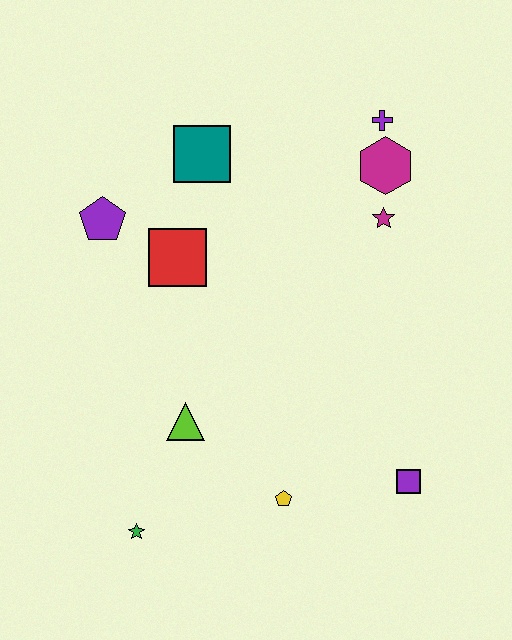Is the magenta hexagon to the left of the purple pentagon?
No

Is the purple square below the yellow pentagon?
No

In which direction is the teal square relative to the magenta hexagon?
The teal square is to the left of the magenta hexagon.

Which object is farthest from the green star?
The purple cross is farthest from the green star.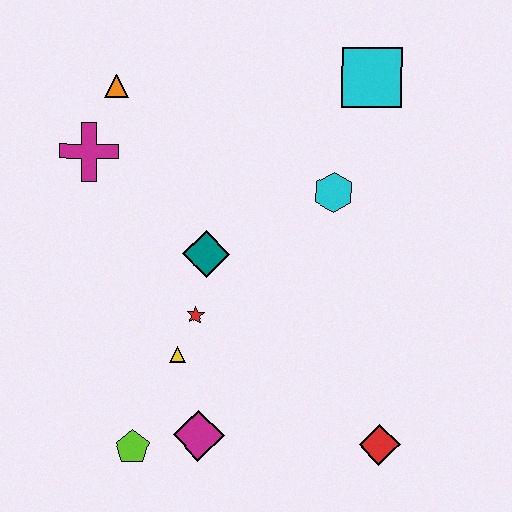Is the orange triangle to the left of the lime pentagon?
Yes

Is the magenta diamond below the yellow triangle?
Yes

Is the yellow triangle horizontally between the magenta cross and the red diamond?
Yes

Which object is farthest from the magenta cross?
The red diamond is farthest from the magenta cross.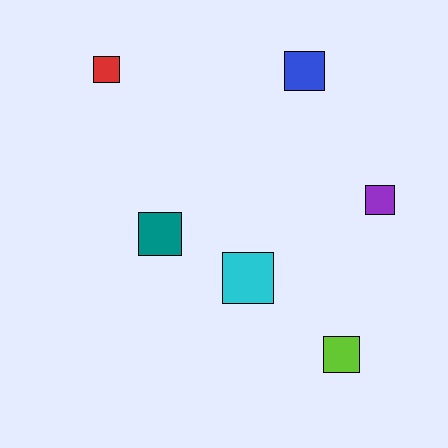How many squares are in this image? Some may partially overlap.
There are 6 squares.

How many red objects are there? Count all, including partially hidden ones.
There is 1 red object.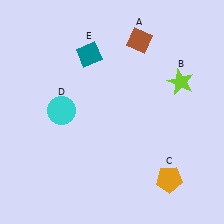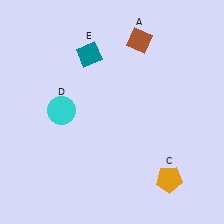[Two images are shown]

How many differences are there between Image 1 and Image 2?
There is 1 difference between the two images.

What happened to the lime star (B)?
The lime star (B) was removed in Image 2. It was in the top-right area of Image 1.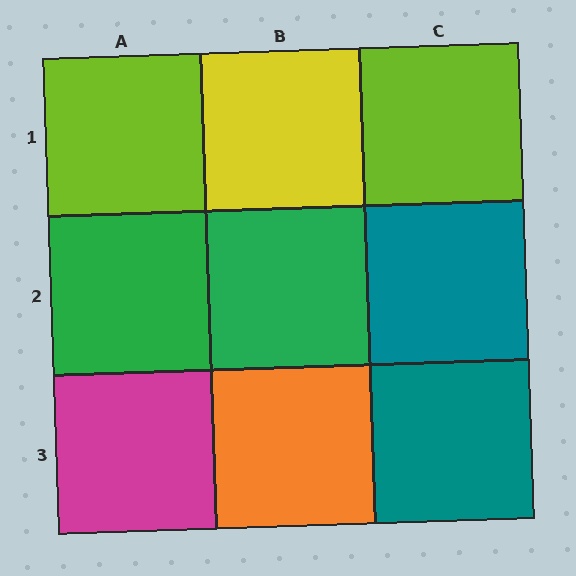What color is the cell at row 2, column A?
Green.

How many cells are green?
2 cells are green.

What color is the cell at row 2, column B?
Green.